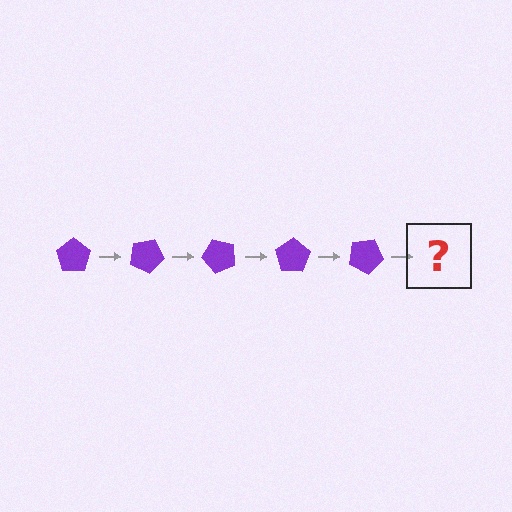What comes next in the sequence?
The next element should be a purple pentagon rotated 125 degrees.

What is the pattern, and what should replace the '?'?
The pattern is that the pentagon rotates 25 degrees each step. The '?' should be a purple pentagon rotated 125 degrees.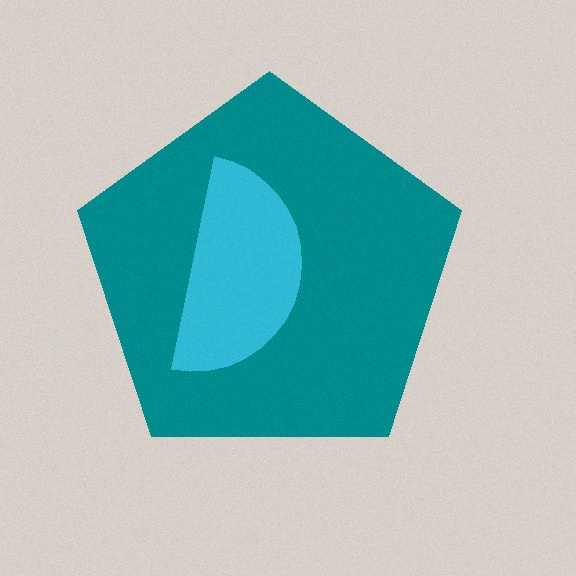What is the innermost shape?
The cyan semicircle.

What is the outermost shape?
The teal pentagon.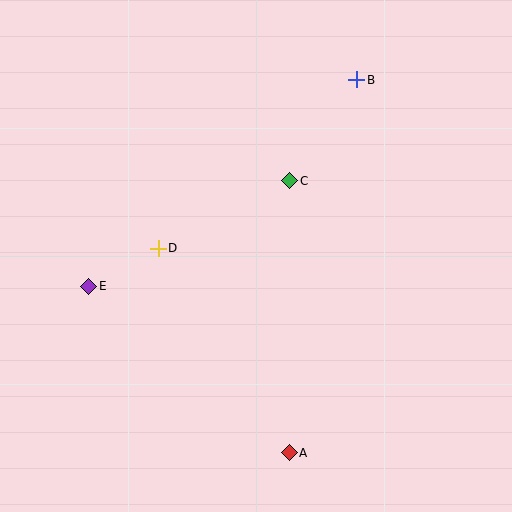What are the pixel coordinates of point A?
Point A is at (289, 453).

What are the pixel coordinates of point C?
Point C is at (290, 181).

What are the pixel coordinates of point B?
Point B is at (357, 80).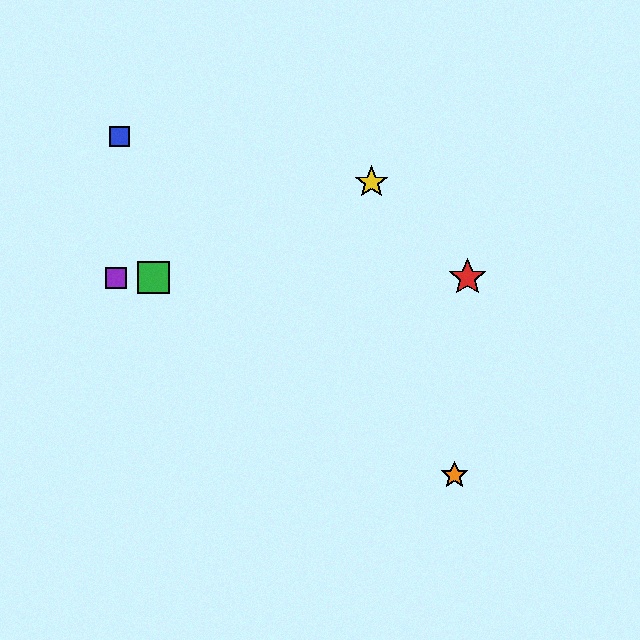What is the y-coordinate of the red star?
The red star is at y≈278.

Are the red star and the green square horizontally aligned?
Yes, both are at y≈278.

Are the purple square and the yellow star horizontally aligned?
No, the purple square is at y≈278 and the yellow star is at y≈183.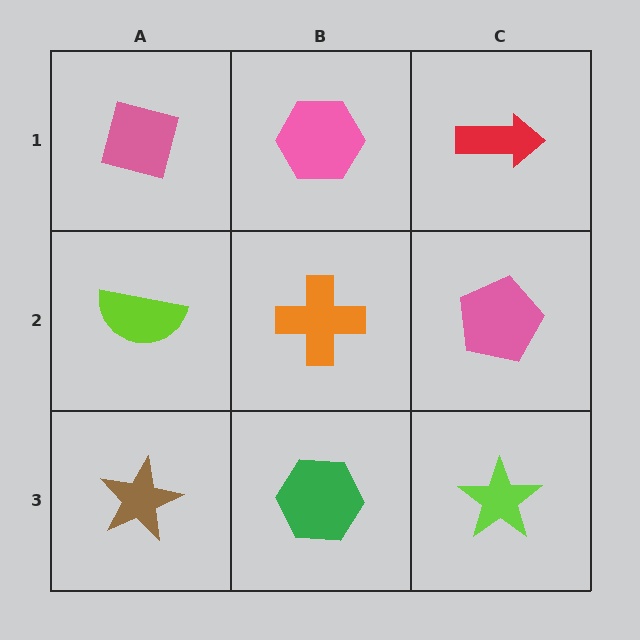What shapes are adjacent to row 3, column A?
A lime semicircle (row 2, column A), a green hexagon (row 3, column B).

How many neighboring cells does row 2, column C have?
3.